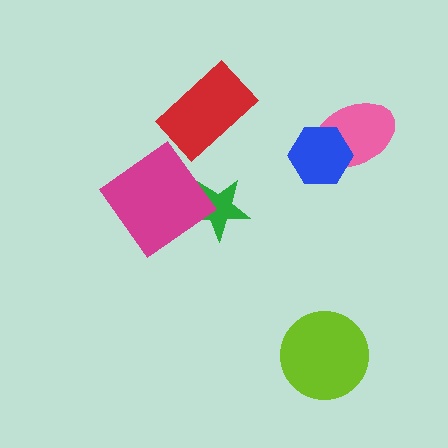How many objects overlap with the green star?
1 object overlaps with the green star.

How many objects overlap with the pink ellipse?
1 object overlaps with the pink ellipse.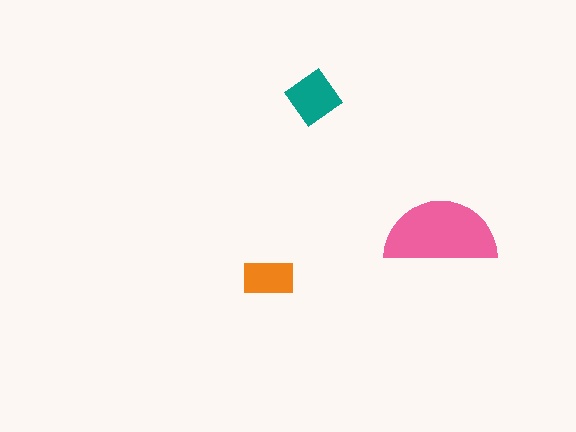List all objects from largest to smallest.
The pink semicircle, the teal diamond, the orange rectangle.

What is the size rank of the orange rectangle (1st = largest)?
3rd.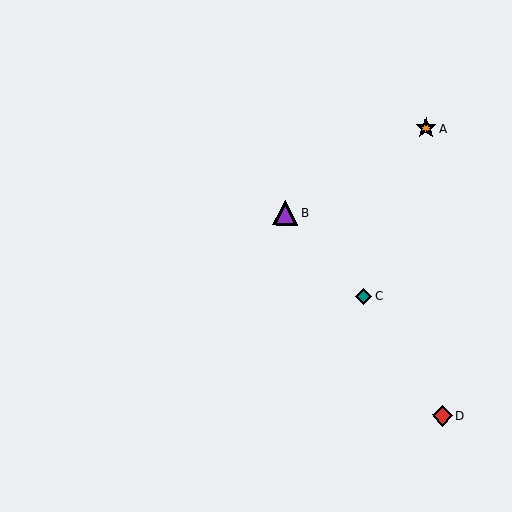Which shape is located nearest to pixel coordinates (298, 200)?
The purple triangle (labeled B) at (285, 212) is nearest to that location.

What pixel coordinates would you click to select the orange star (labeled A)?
Click at (426, 128) to select the orange star A.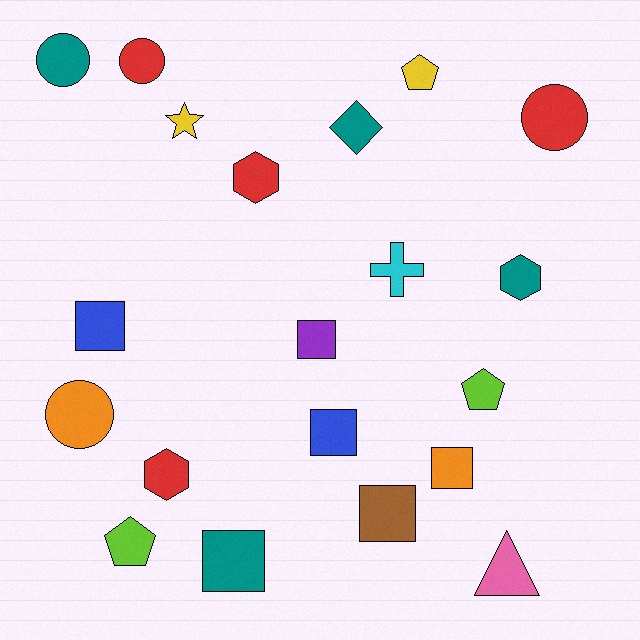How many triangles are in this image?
There is 1 triangle.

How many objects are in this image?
There are 20 objects.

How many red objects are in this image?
There are 4 red objects.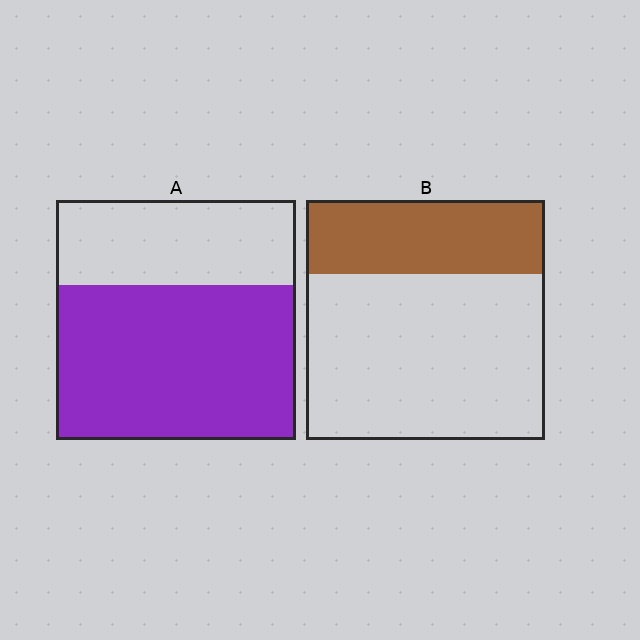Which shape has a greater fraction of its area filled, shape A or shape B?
Shape A.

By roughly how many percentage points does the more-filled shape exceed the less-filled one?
By roughly 35 percentage points (A over B).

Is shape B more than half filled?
No.